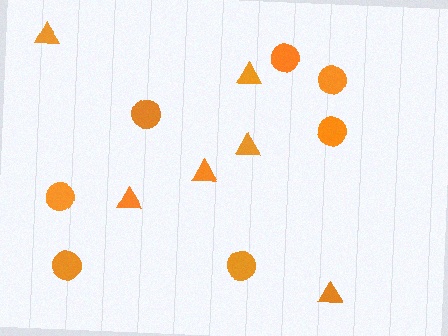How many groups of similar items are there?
There are 2 groups: one group of circles (7) and one group of triangles (6).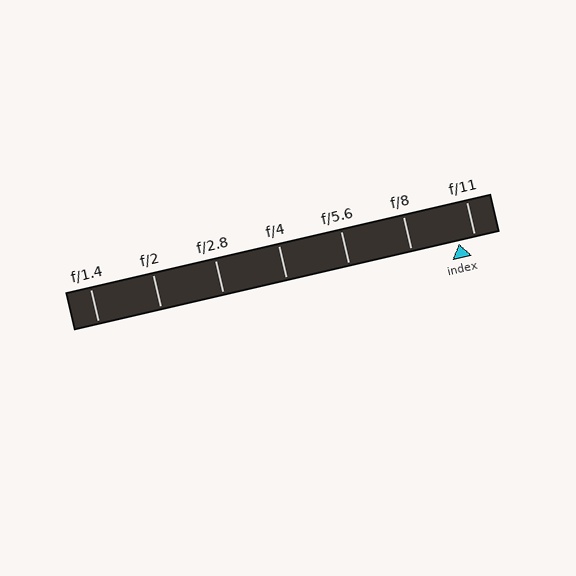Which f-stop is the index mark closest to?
The index mark is closest to f/11.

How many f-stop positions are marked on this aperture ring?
There are 7 f-stop positions marked.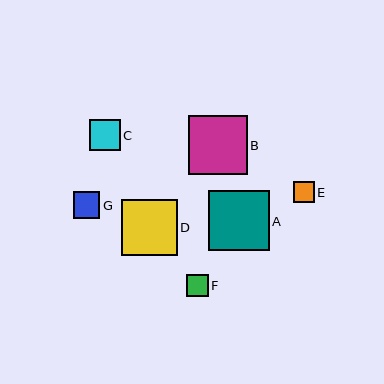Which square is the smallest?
Square E is the smallest with a size of approximately 20 pixels.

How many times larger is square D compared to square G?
Square D is approximately 2.1 times the size of square G.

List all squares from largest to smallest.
From largest to smallest: A, B, D, C, G, F, E.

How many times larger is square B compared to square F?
Square B is approximately 2.6 times the size of square F.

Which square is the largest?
Square A is the largest with a size of approximately 61 pixels.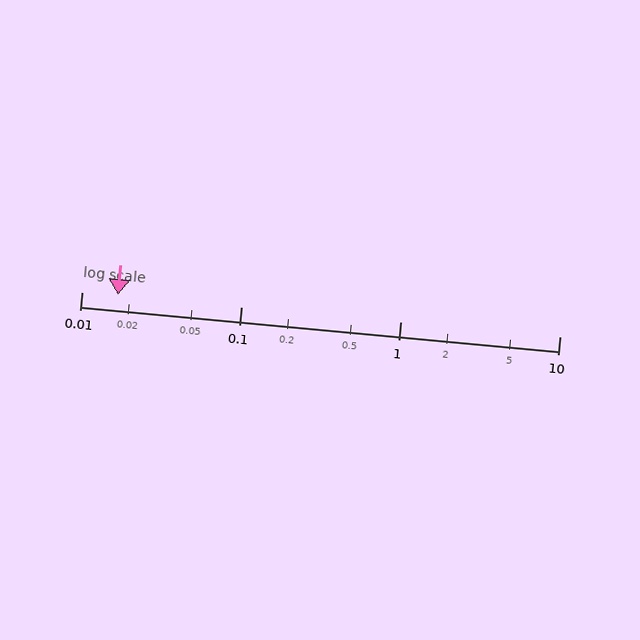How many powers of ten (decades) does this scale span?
The scale spans 3 decades, from 0.01 to 10.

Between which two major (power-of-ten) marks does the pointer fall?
The pointer is between 0.01 and 0.1.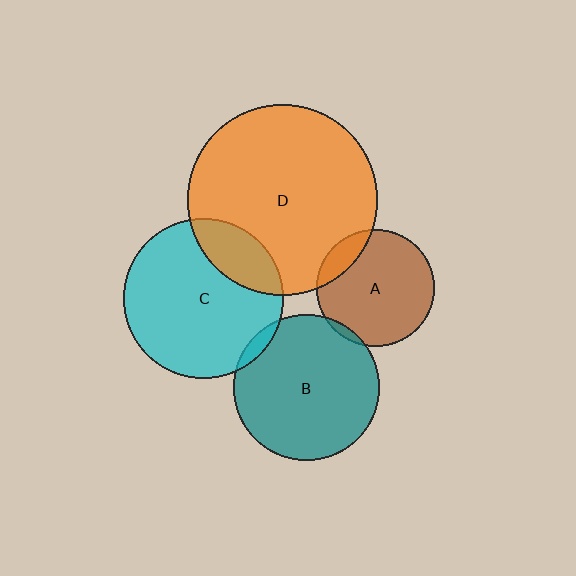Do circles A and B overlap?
Yes.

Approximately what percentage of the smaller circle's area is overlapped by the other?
Approximately 5%.